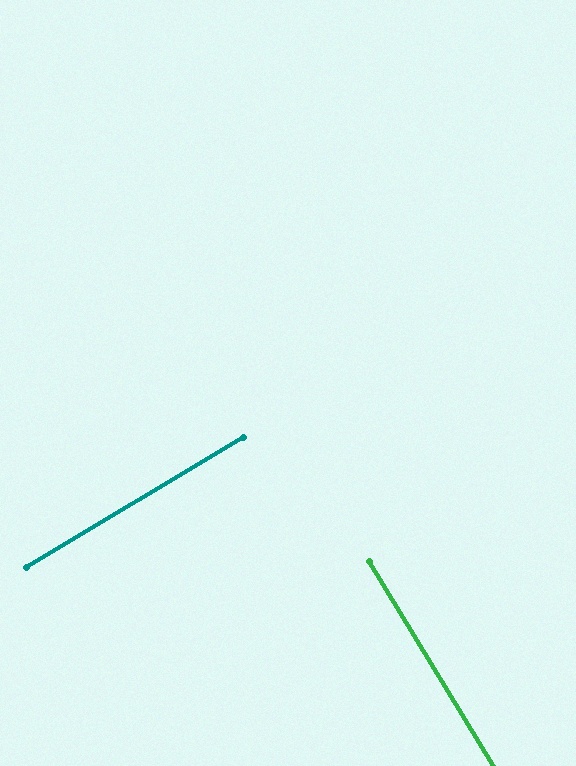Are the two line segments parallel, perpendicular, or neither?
Perpendicular — they meet at approximately 90°.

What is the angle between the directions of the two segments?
Approximately 90 degrees.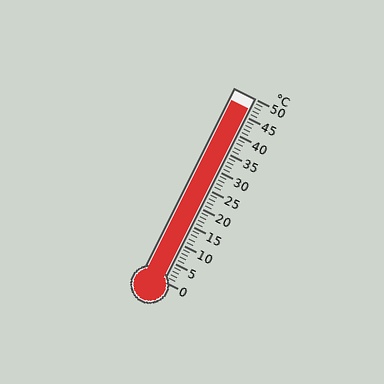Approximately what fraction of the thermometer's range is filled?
The thermometer is filled to approximately 95% of its range.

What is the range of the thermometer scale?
The thermometer scale ranges from 0°C to 50°C.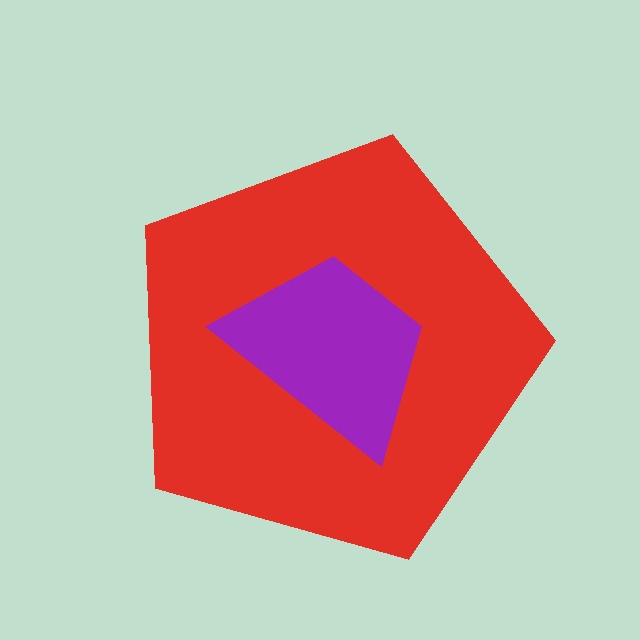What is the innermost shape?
The purple trapezoid.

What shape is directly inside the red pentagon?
The purple trapezoid.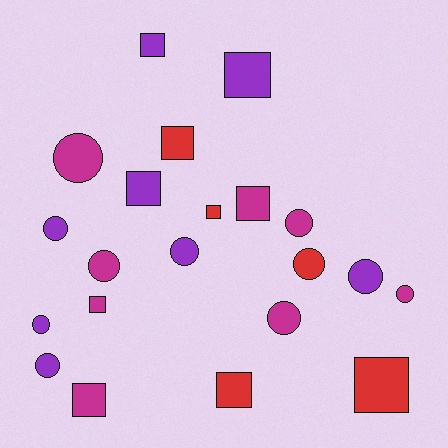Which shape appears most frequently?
Circle, with 11 objects.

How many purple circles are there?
There are 5 purple circles.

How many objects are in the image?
There are 21 objects.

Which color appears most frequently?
Magenta, with 8 objects.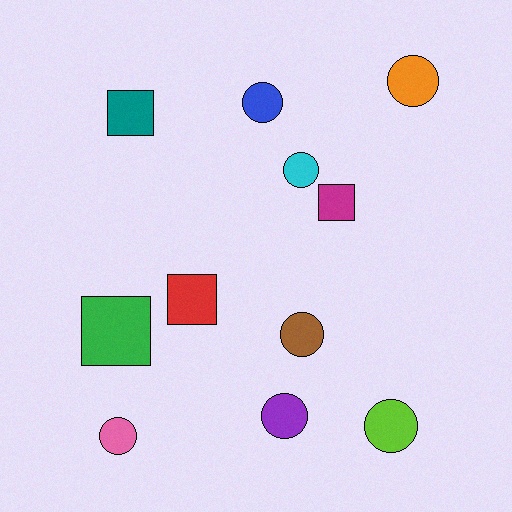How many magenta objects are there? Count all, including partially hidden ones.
There is 1 magenta object.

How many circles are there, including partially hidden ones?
There are 7 circles.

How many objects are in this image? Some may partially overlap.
There are 11 objects.